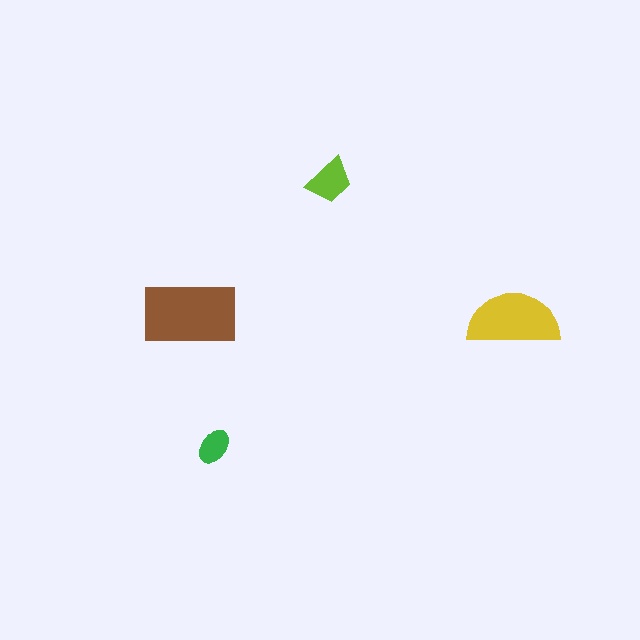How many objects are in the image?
There are 4 objects in the image.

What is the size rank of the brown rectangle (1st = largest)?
1st.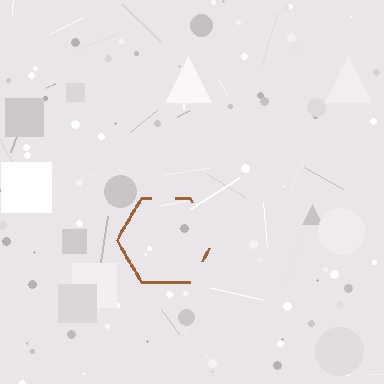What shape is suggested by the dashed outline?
The dashed outline suggests a hexagon.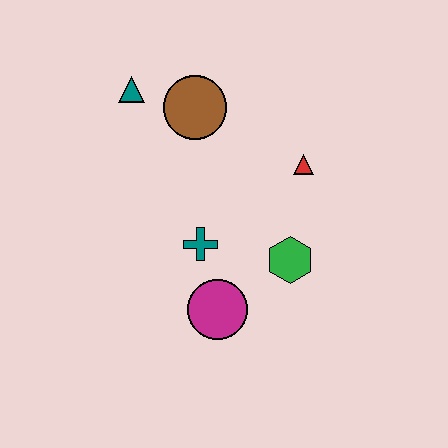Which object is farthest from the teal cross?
The teal triangle is farthest from the teal cross.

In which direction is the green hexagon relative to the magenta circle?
The green hexagon is to the right of the magenta circle.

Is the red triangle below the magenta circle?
No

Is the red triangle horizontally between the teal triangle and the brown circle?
No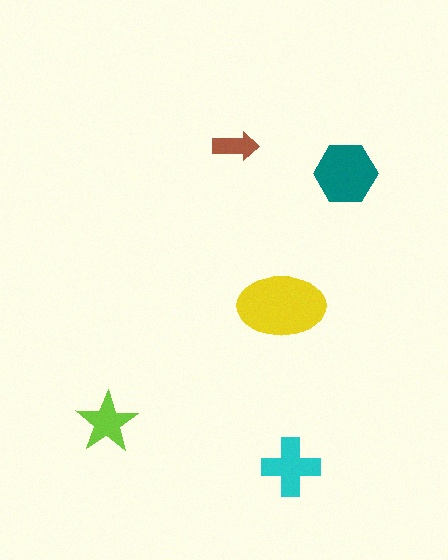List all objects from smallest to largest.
The brown arrow, the lime star, the cyan cross, the teal hexagon, the yellow ellipse.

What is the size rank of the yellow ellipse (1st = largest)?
1st.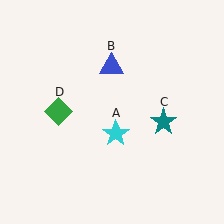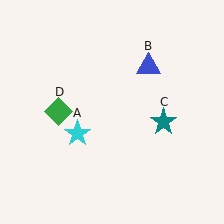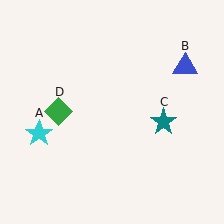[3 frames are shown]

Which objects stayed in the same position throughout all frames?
Teal star (object C) and green diamond (object D) remained stationary.